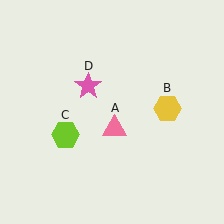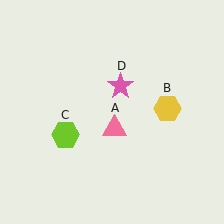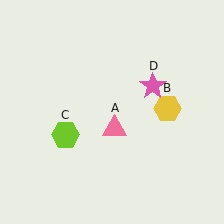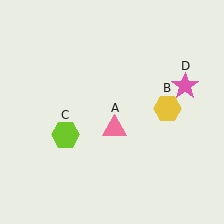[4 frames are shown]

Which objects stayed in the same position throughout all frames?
Pink triangle (object A) and yellow hexagon (object B) and lime hexagon (object C) remained stationary.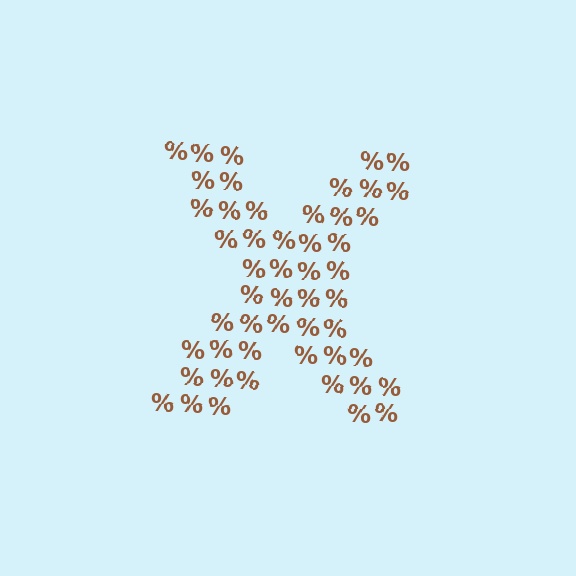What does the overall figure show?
The overall figure shows the letter X.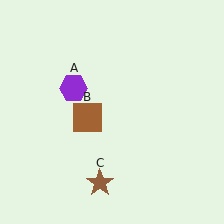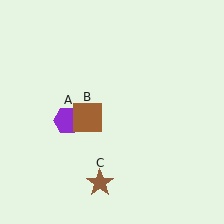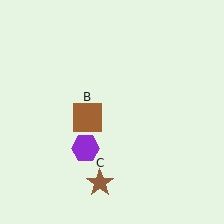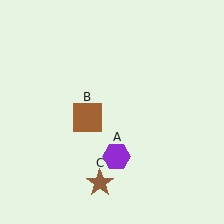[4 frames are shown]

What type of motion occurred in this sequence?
The purple hexagon (object A) rotated counterclockwise around the center of the scene.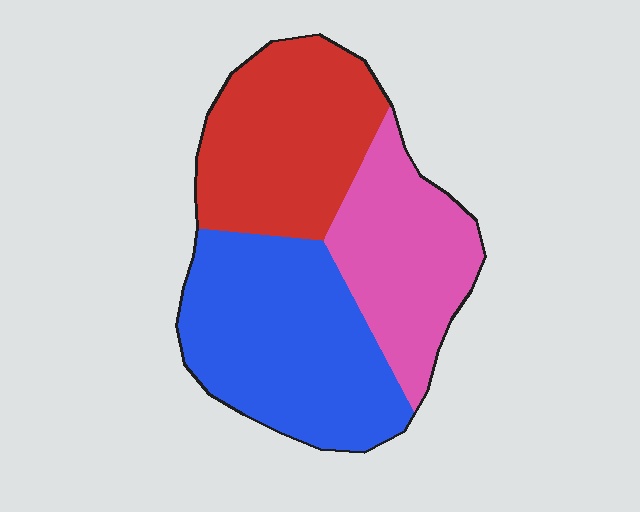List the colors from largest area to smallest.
From largest to smallest: blue, red, pink.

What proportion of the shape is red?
Red takes up about one third (1/3) of the shape.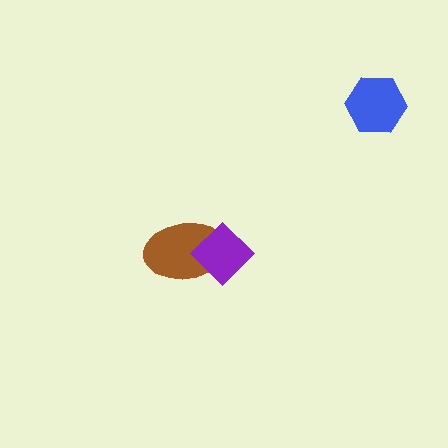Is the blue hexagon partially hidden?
No, no other shape covers it.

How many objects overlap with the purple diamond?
1 object overlaps with the purple diamond.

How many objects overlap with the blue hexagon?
0 objects overlap with the blue hexagon.